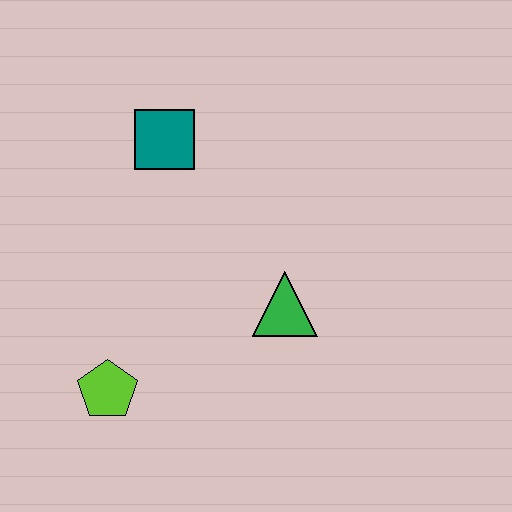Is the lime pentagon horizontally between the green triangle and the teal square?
No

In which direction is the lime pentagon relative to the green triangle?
The lime pentagon is to the left of the green triangle.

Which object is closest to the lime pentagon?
The green triangle is closest to the lime pentagon.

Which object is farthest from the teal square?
The lime pentagon is farthest from the teal square.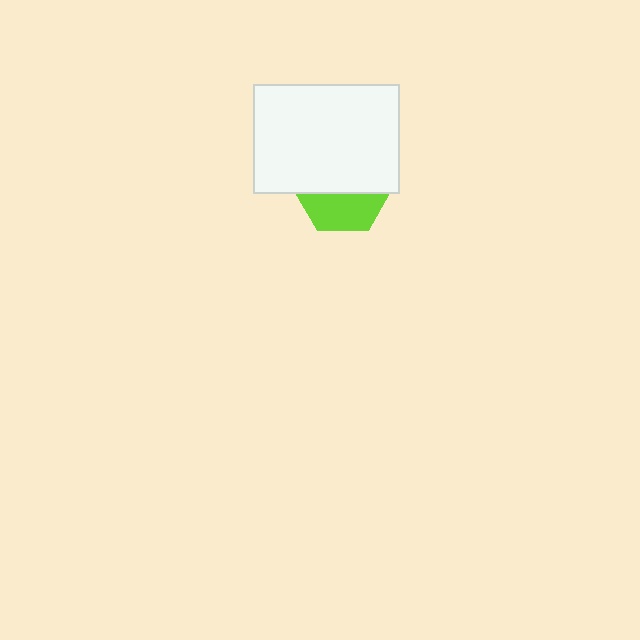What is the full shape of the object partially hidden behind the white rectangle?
The partially hidden object is a lime hexagon.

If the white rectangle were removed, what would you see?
You would see the complete lime hexagon.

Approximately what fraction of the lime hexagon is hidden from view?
Roughly 60% of the lime hexagon is hidden behind the white rectangle.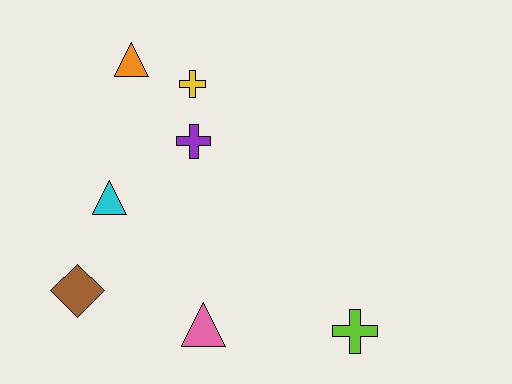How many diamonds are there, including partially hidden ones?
There is 1 diamond.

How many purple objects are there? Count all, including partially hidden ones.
There is 1 purple object.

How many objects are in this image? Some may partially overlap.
There are 7 objects.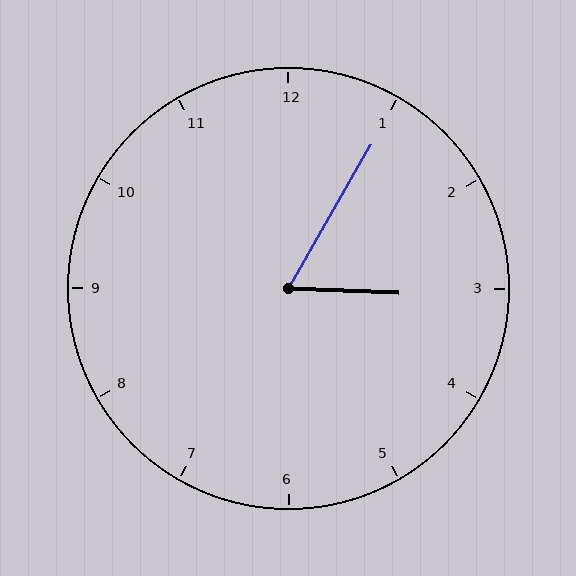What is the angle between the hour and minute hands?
Approximately 62 degrees.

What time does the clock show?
3:05.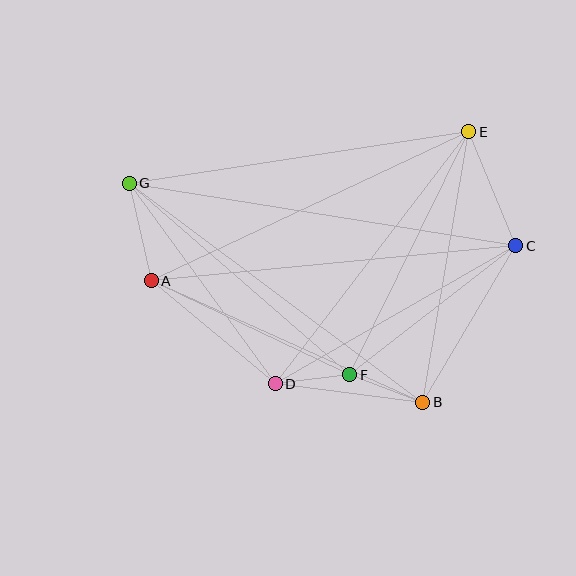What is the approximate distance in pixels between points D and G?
The distance between D and G is approximately 248 pixels.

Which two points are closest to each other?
Points D and F are closest to each other.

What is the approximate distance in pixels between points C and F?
The distance between C and F is approximately 210 pixels.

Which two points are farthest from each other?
Points C and G are farthest from each other.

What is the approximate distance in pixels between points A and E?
The distance between A and E is approximately 351 pixels.